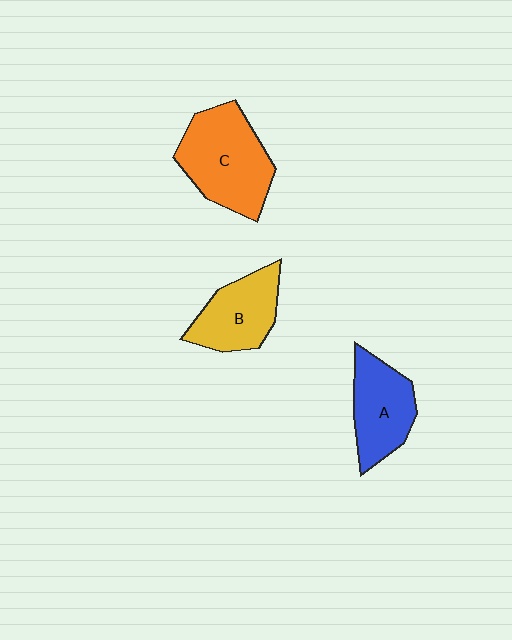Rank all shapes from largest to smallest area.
From largest to smallest: C (orange), A (blue), B (yellow).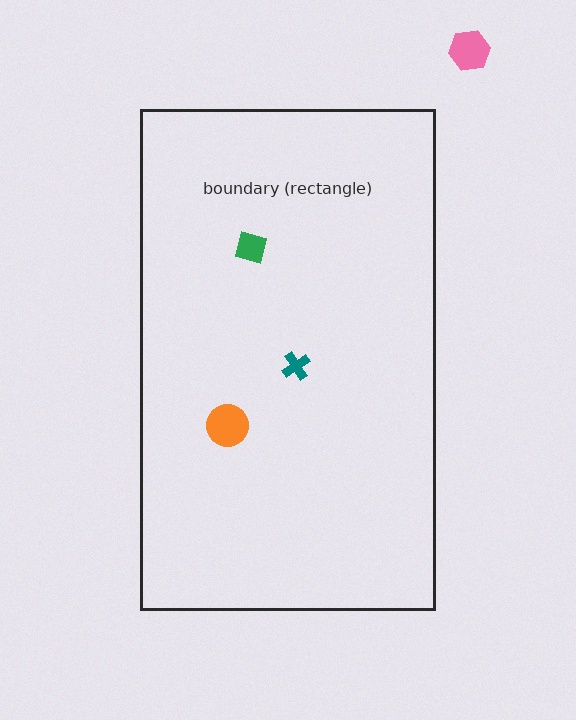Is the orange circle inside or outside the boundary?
Inside.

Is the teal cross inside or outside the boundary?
Inside.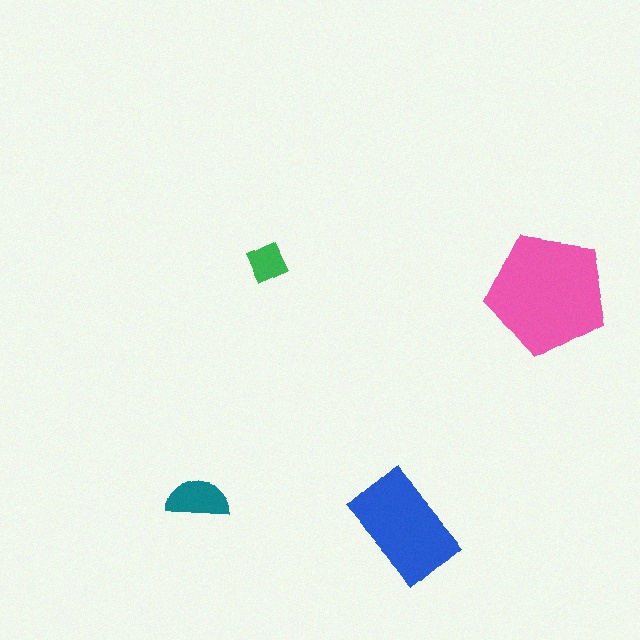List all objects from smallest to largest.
The green square, the teal semicircle, the blue rectangle, the pink pentagon.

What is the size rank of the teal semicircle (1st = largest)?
3rd.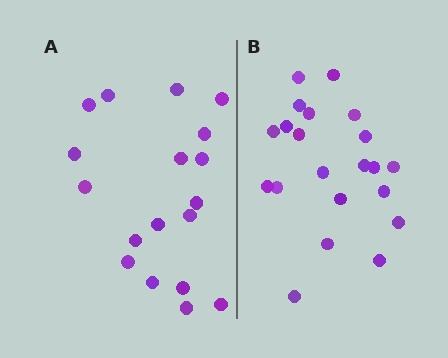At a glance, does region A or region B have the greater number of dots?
Region B (the right region) has more dots.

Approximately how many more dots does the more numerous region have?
Region B has just a few more — roughly 2 or 3 more dots than region A.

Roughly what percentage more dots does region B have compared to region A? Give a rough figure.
About 15% more.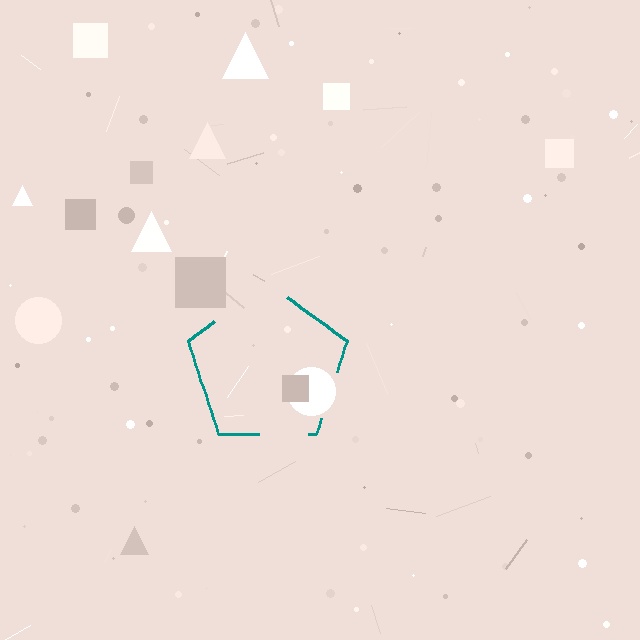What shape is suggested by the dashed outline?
The dashed outline suggests a pentagon.